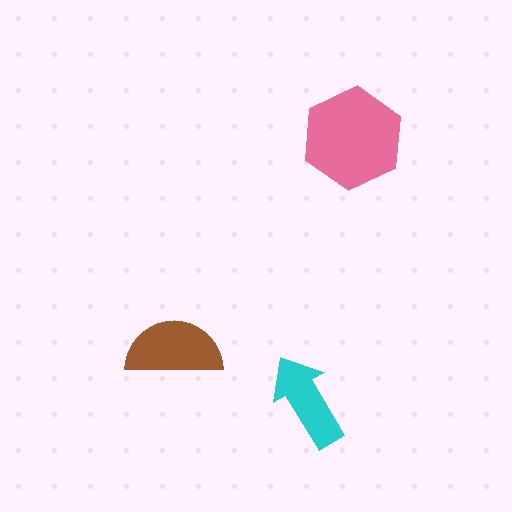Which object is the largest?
The pink hexagon.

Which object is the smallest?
The cyan arrow.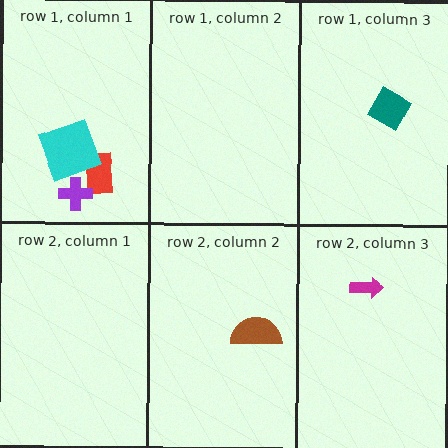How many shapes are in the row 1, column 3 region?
1.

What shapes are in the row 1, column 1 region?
The red rectangle, the cyan square, the purple cross.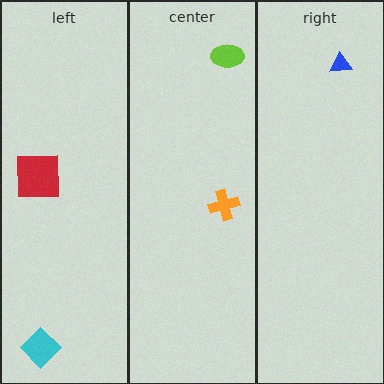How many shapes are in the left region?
2.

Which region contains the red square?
The left region.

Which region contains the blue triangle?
The right region.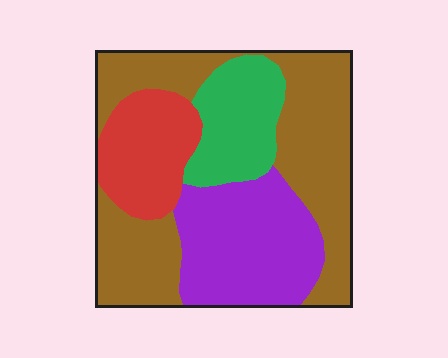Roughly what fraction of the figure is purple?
Purple covers 25% of the figure.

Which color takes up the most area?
Brown, at roughly 45%.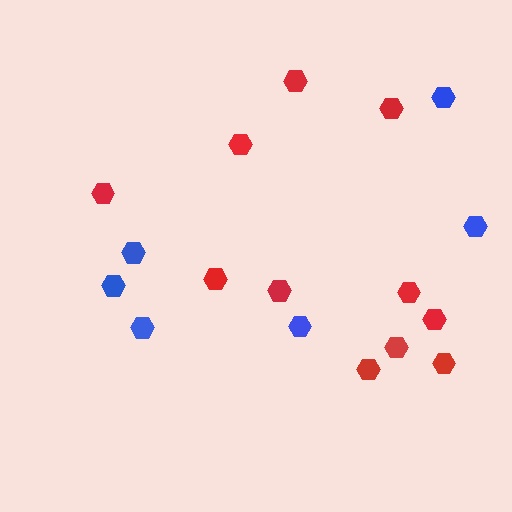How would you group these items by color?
There are 2 groups: one group of red hexagons (11) and one group of blue hexagons (6).